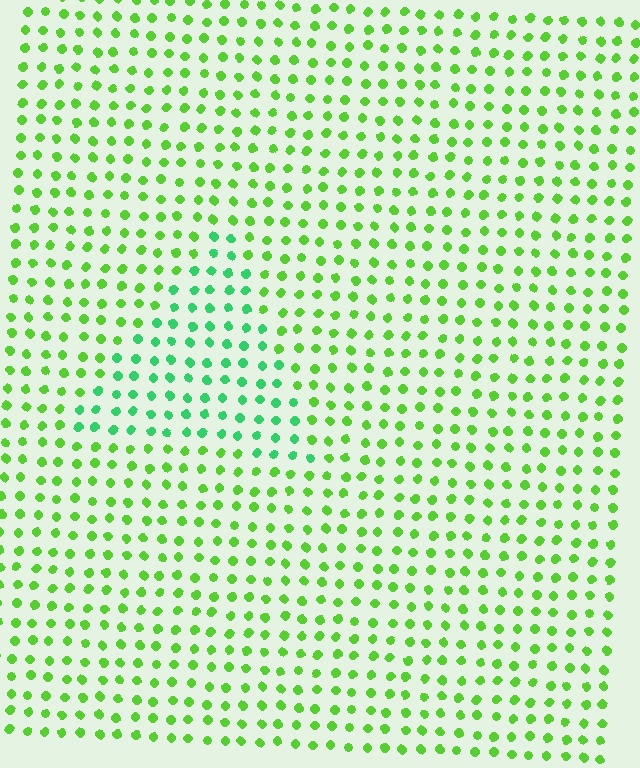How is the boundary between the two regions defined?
The boundary is defined purely by a slight shift in hue (about 35 degrees). Spacing, size, and orientation are identical on both sides.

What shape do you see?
I see a triangle.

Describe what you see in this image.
The image is filled with small lime elements in a uniform arrangement. A triangle-shaped region is visible where the elements are tinted to a slightly different hue, forming a subtle color boundary.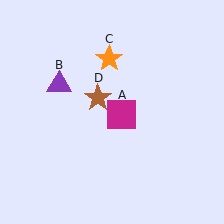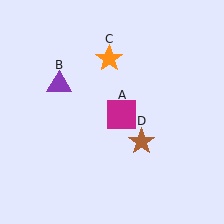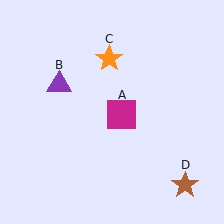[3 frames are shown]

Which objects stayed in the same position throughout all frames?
Magenta square (object A) and purple triangle (object B) and orange star (object C) remained stationary.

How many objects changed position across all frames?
1 object changed position: brown star (object D).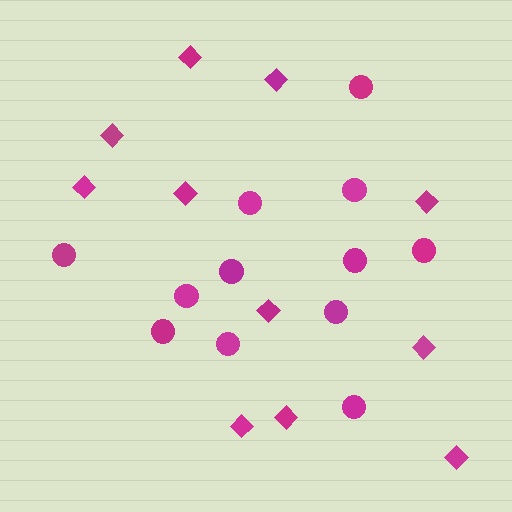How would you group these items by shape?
There are 2 groups: one group of circles (12) and one group of diamonds (11).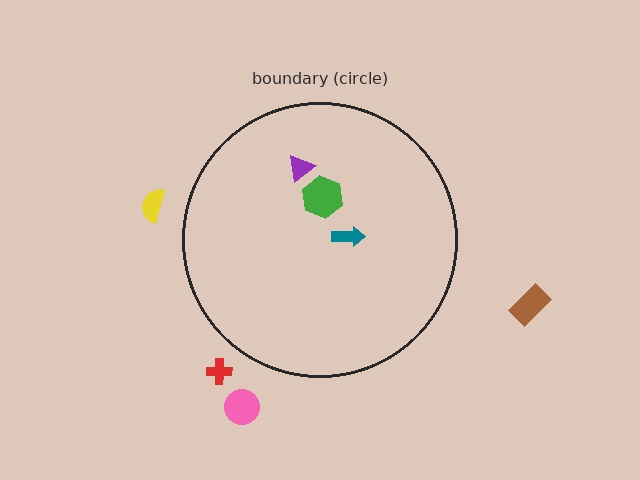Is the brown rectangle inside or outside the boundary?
Outside.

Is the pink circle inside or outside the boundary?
Outside.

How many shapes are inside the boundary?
3 inside, 4 outside.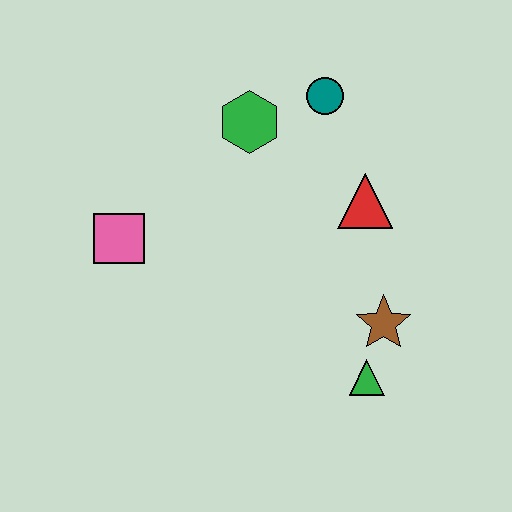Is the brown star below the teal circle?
Yes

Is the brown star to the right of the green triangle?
Yes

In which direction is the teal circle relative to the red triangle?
The teal circle is above the red triangle.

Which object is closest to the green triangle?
The brown star is closest to the green triangle.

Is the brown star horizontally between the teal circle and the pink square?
No